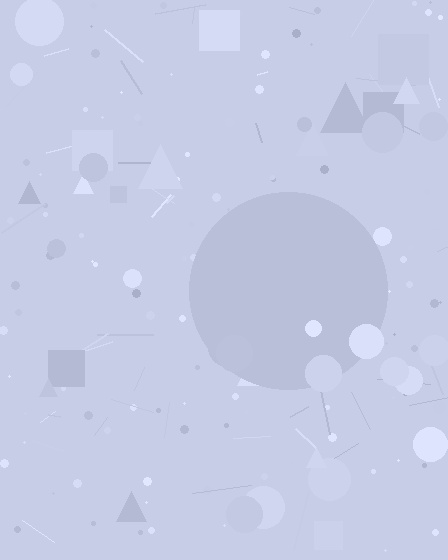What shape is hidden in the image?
A circle is hidden in the image.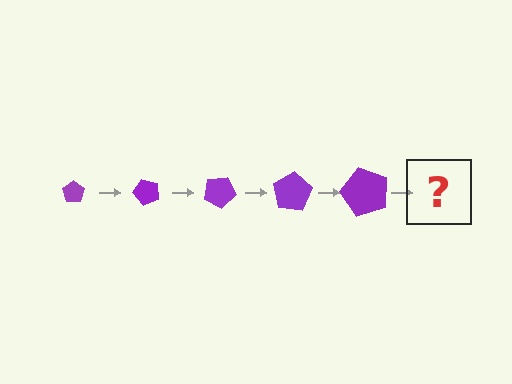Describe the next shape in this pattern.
It should be a pentagon, larger than the previous one and rotated 250 degrees from the start.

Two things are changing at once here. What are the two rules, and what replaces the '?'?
The two rules are that the pentagon grows larger each step and it rotates 50 degrees each step. The '?' should be a pentagon, larger than the previous one and rotated 250 degrees from the start.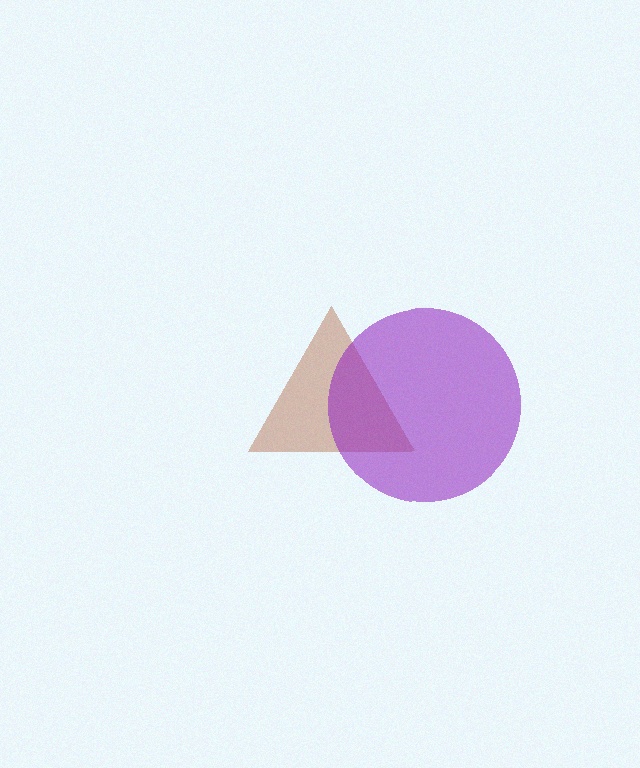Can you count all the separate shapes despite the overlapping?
Yes, there are 2 separate shapes.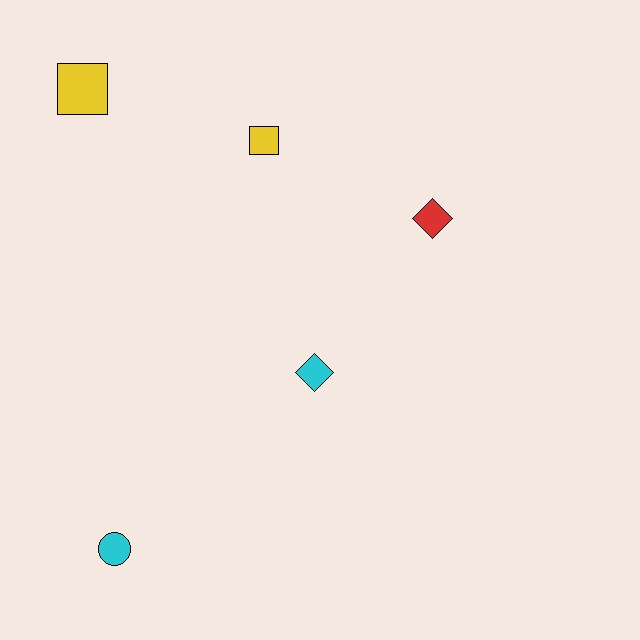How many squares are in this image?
There are 2 squares.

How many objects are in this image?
There are 5 objects.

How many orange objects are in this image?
There are no orange objects.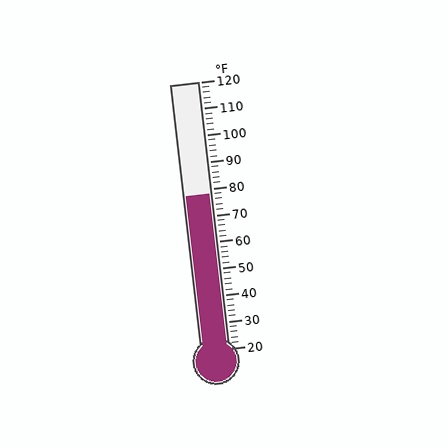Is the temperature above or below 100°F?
The temperature is below 100°F.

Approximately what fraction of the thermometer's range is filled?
The thermometer is filled to approximately 60% of its range.